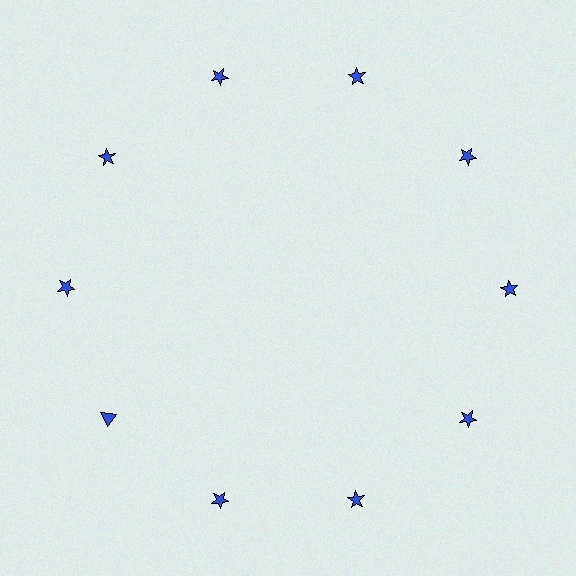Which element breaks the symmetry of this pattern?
The blue triangle at roughly the 8 o'clock position breaks the symmetry. All other shapes are blue stars.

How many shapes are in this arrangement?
There are 10 shapes arranged in a ring pattern.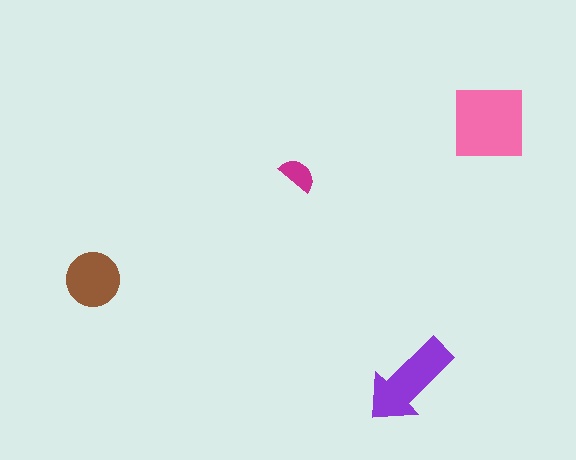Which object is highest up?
The pink square is topmost.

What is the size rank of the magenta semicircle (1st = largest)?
4th.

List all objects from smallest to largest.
The magenta semicircle, the brown circle, the purple arrow, the pink square.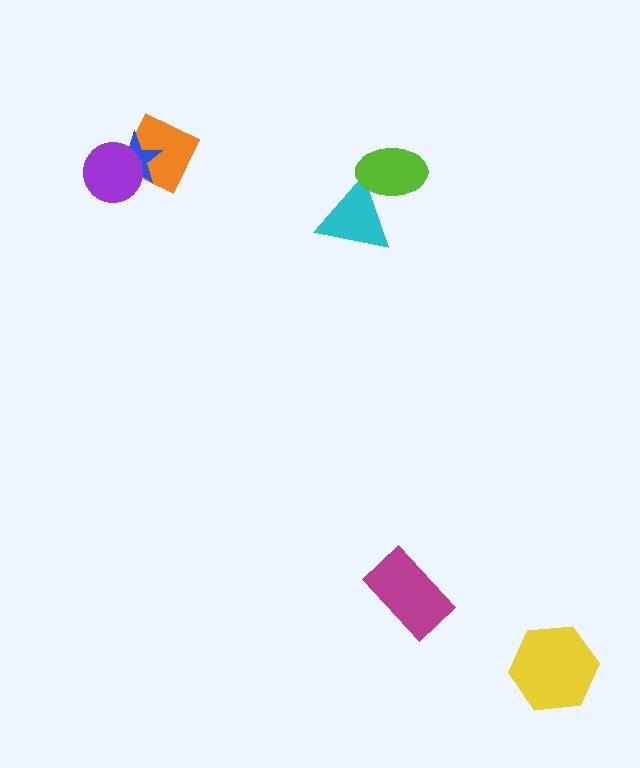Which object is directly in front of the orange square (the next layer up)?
The blue star is directly in front of the orange square.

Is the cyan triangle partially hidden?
Yes, it is partially covered by another shape.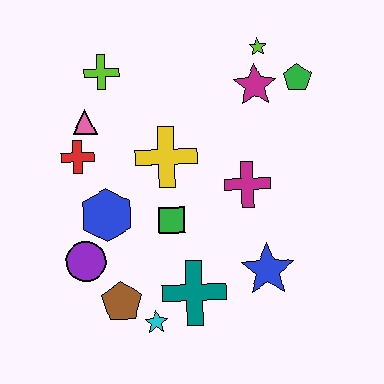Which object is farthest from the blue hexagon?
The green pentagon is farthest from the blue hexagon.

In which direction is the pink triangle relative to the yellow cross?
The pink triangle is to the left of the yellow cross.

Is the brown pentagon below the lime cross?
Yes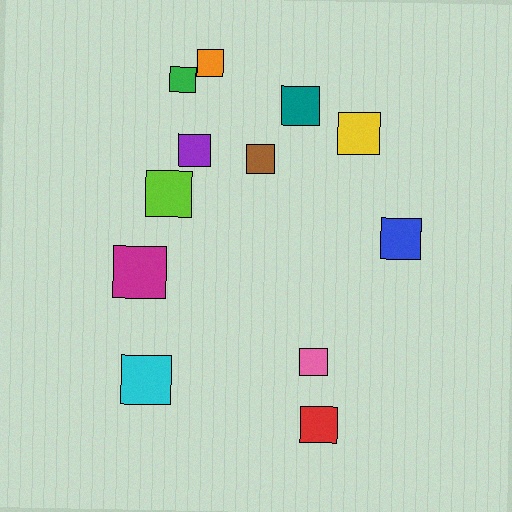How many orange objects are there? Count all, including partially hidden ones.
There is 1 orange object.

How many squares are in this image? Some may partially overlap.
There are 12 squares.